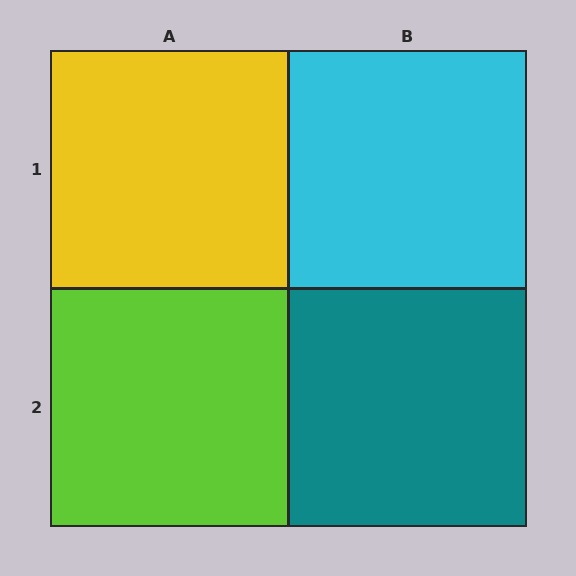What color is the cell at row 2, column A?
Lime.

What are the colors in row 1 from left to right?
Yellow, cyan.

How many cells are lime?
1 cell is lime.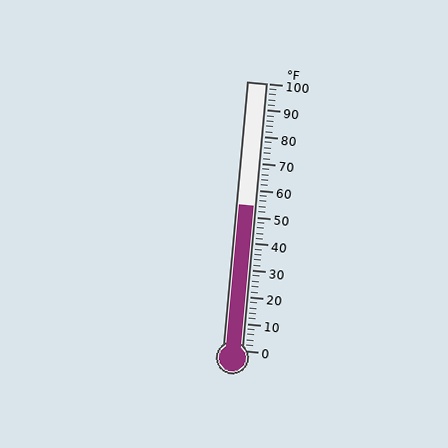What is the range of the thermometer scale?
The thermometer scale ranges from 0°F to 100°F.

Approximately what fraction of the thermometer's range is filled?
The thermometer is filled to approximately 55% of its range.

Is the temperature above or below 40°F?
The temperature is above 40°F.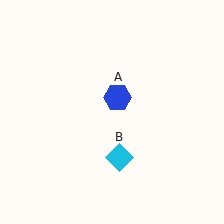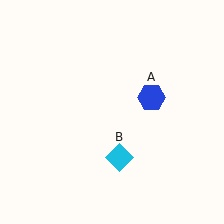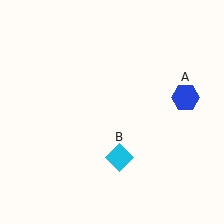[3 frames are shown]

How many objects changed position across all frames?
1 object changed position: blue hexagon (object A).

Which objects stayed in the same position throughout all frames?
Cyan diamond (object B) remained stationary.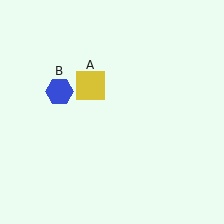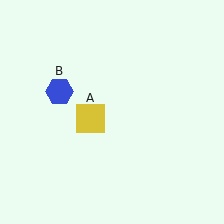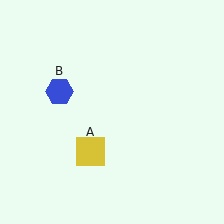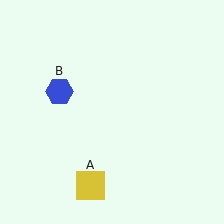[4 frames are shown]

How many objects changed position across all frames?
1 object changed position: yellow square (object A).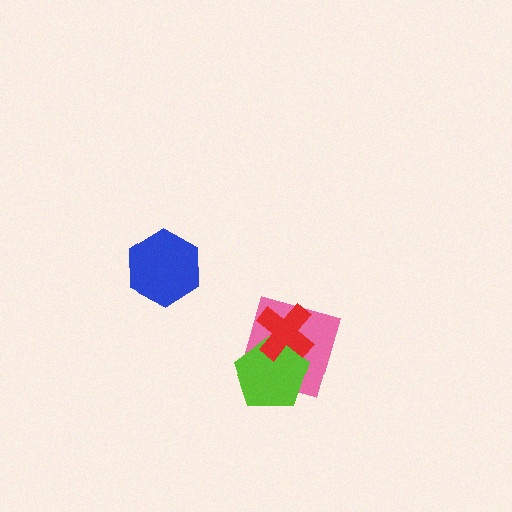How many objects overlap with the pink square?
2 objects overlap with the pink square.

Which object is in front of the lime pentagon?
The red cross is in front of the lime pentagon.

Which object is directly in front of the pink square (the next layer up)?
The lime pentagon is directly in front of the pink square.